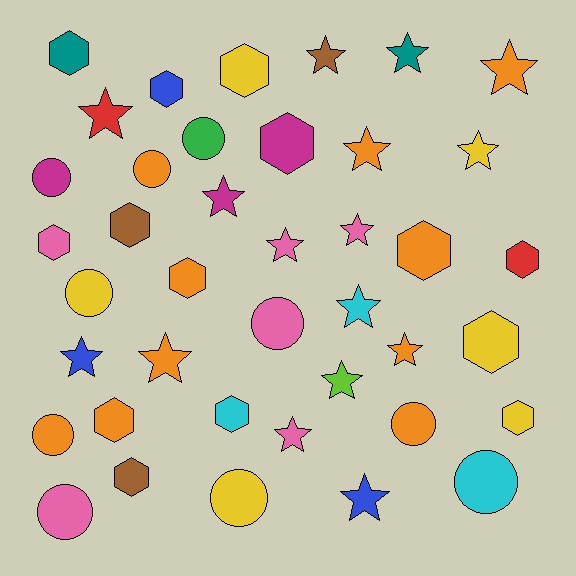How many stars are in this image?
There are 16 stars.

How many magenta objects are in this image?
There are 3 magenta objects.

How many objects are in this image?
There are 40 objects.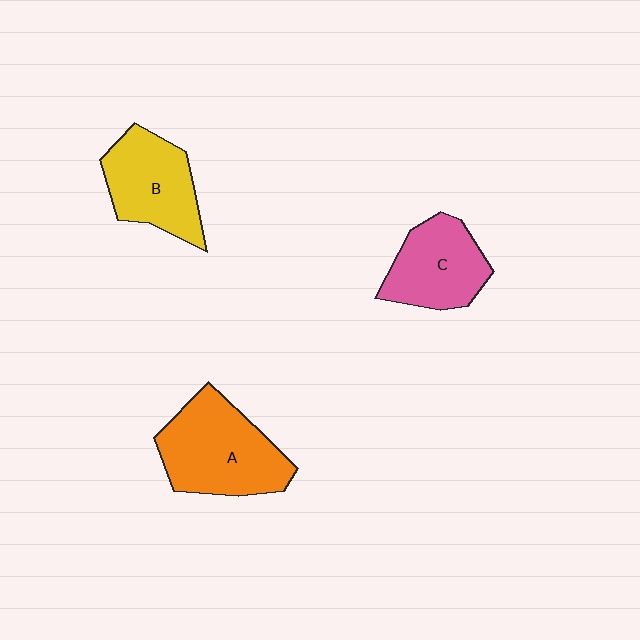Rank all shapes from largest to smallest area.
From largest to smallest: A (orange), B (yellow), C (pink).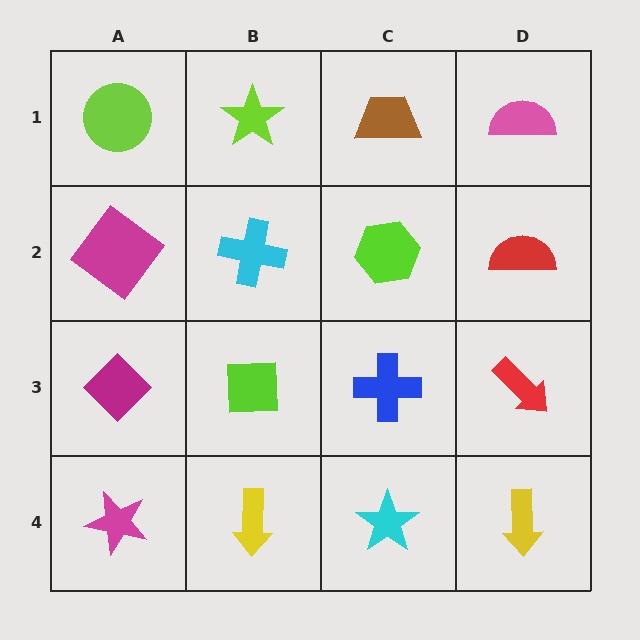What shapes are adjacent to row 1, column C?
A lime hexagon (row 2, column C), a lime star (row 1, column B), a pink semicircle (row 1, column D).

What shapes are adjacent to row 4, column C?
A blue cross (row 3, column C), a yellow arrow (row 4, column B), a yellow arrow (row 4, column D).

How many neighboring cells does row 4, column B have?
3.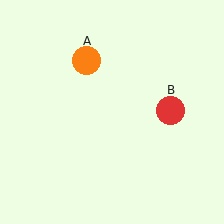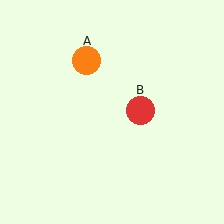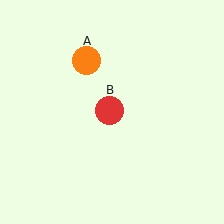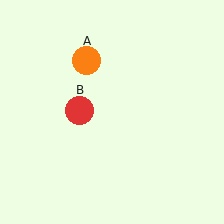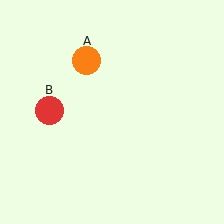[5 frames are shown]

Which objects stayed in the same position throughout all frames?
Orange circle (object A) remained stationary.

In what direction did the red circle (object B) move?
The red circle (object B) moved left.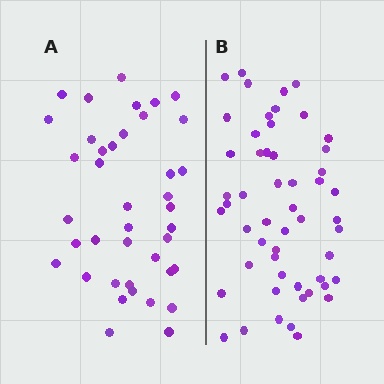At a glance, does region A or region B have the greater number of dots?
Region B (the right region) has more dots.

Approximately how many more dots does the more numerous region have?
Region B has approximately 15 more dots than region A.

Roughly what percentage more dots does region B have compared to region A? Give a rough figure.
About 30% more.